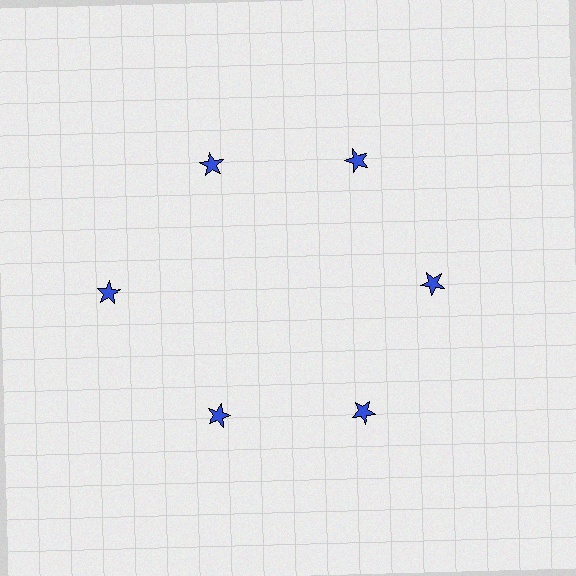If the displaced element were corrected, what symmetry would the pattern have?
It would have 6-fold rotational symmetry — the pattern would map onto itself every 60 degrees.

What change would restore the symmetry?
The symmetry would be restored by moving it inward, back onto the ring so that all 6 stars sit at equal angles and equal distance from the center.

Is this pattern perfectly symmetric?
No. The 6 blue stars are arranged in a ring, but one element near the 9 o'clock position is pushed outward from the center, breaking the 6-fold rotational symmetry.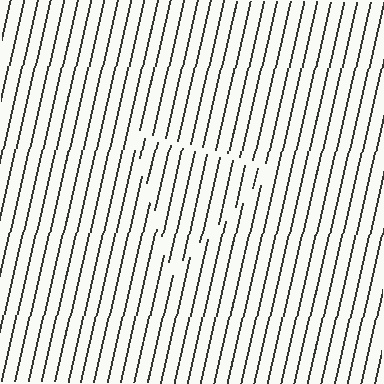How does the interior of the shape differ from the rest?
The interior of the shape contains the same grating, shifted by half a period — the contour is defined by the phase discontinuity where line-ends from the inner and outer gratings abut.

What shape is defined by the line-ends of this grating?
An illusory triangle. The interior of the shape contains the same grating, shifted by half a period — the contour is defined by the phase discontinuity where line-ends from the inner and outer gratings abut.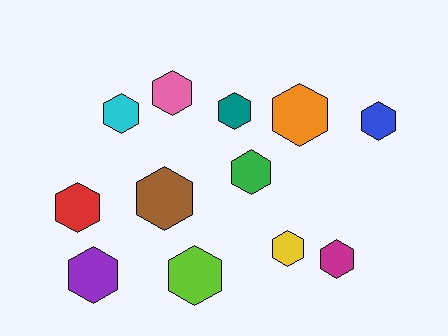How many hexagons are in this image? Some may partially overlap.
There are 12 hexagons.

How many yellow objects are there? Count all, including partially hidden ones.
There is 1 yellow object.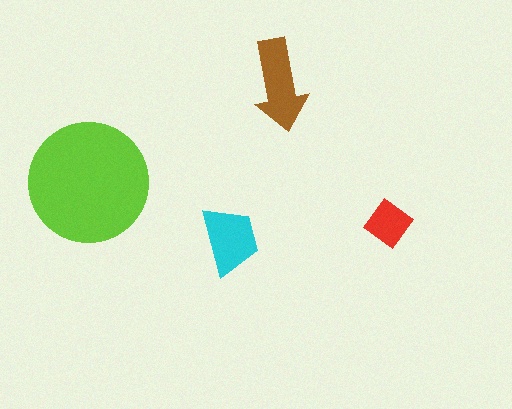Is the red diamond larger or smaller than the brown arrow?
Smaller.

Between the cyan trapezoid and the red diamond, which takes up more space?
The cyan trapezoid.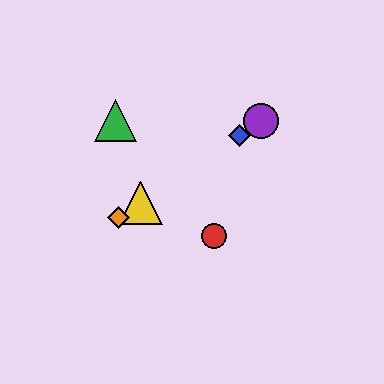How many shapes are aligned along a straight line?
4 shapes (the blue diamond, the yellow triangle, the purple circle, the orange diamond) are aligned along a straight line.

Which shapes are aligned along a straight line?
The blue diamond, the yellow triangle, the purple circle, the orange diamond are aligned along a straight line.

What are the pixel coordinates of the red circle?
The red circle is at (214, 236).